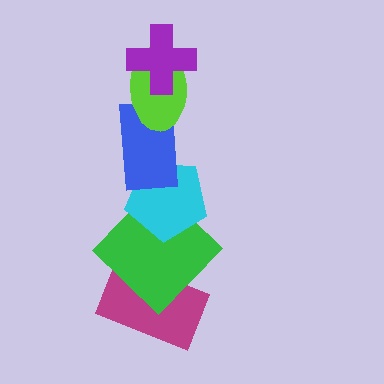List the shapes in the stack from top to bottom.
From top to bottom: the purple cross, the lime ellipse, the blue rectangle, the cyan pentagon, the green diamond, the magenta rectangle.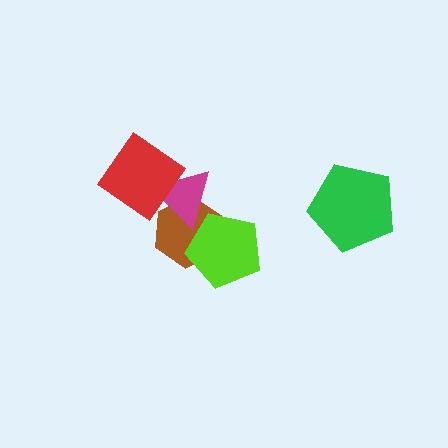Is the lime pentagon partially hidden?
No, no other shape covers it.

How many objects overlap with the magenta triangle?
2 objects overlap with the magenta triangle.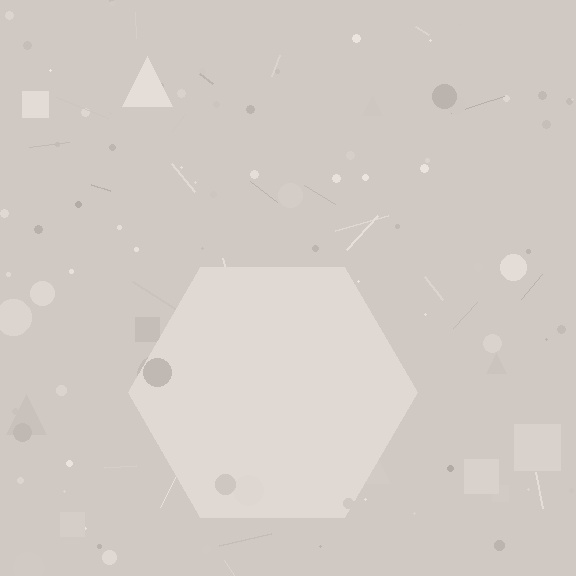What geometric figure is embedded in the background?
A hexagon is embedded in the background.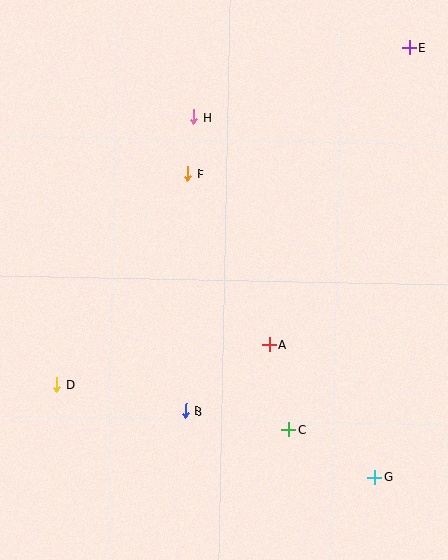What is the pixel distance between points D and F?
The distance between D and F is 248 pixels.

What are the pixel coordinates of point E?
Point E is at (409, 48).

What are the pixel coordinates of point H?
Point H is at (194, 117).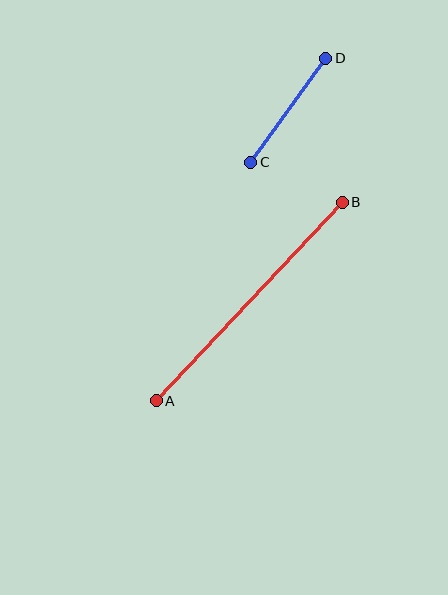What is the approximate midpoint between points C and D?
The midpoint is at approximately (288, 110) pixels.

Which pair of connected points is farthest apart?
Points A and B are farthest apart.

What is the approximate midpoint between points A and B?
The midpoint is at approximately (249, 302) pixels.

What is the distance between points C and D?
The distance is approximately 128 pixels.